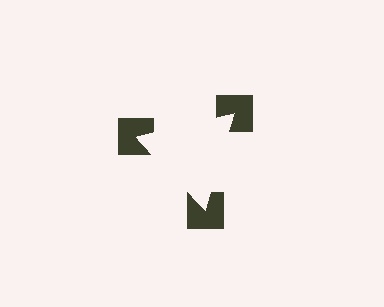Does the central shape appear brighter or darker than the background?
It typically appears slightly brighter than the background, even though no actual brightness change is drawn.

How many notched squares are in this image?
There are 3 — one at each vertex of the illusory triangle.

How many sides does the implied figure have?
3 sides.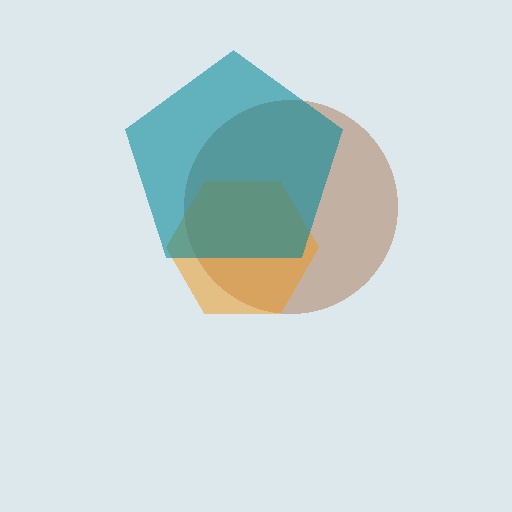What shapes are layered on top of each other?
The layered shapes are: a brown circle, an orange hexagon, a teal pentagon.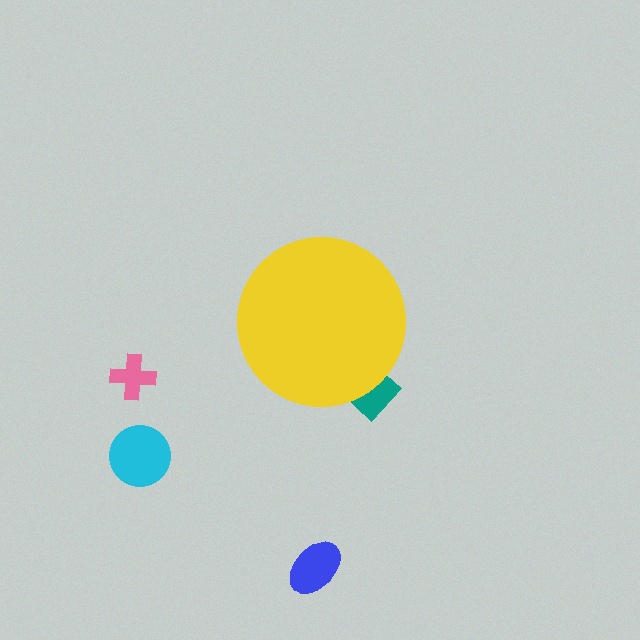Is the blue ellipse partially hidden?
No, the blue ellipse is fully visible.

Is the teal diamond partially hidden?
Yes, the teal diamond is partially hidden behind the yellow circle.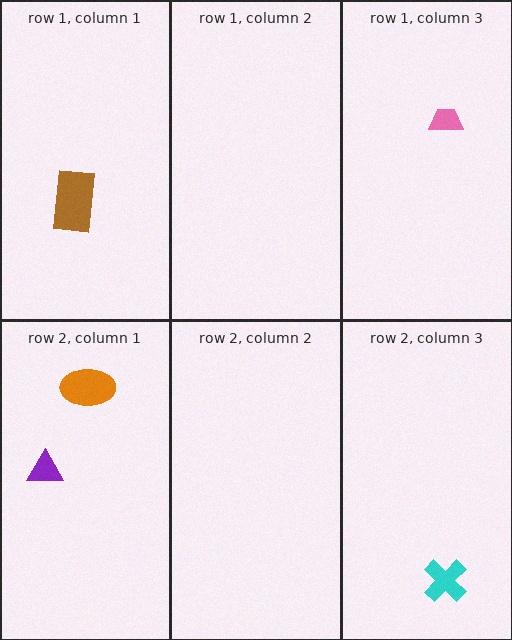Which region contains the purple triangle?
The row 2, column 1 region.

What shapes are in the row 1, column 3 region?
The pink trapezoid.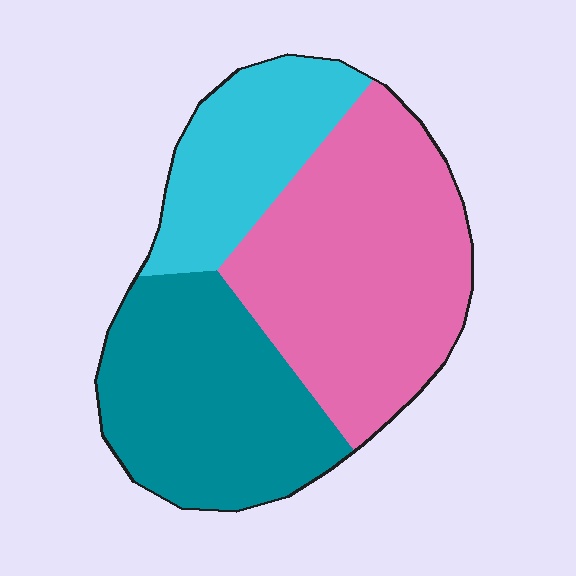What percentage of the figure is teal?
Teal covers 34% of the figure.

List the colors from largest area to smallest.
From largest to smallest: pink, teal, cyan.